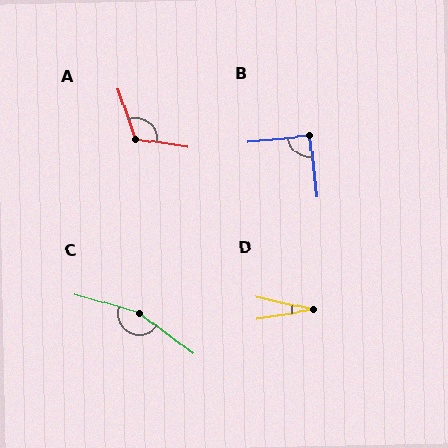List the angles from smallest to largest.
D (22°), B (90°), A (117°), C (159°).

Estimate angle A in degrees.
Approximately 117 degrees.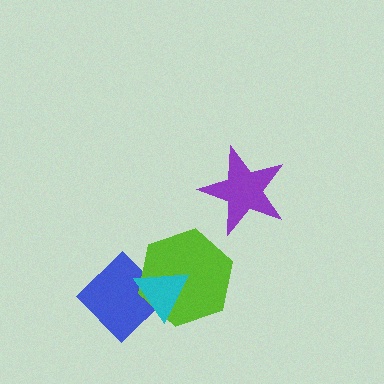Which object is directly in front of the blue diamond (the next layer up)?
The lime hexagon is directly in front of the blue diamond.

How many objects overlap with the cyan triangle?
2 objects overlap with the cyan triangle.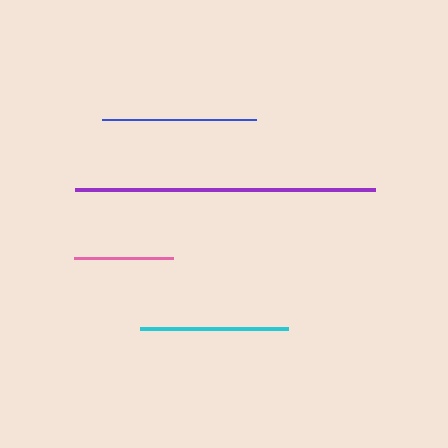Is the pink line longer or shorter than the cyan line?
The cyan line is longer than the pink line.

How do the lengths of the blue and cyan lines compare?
The blue and cyan lines are approximately the same length.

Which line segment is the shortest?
The pink line is the shortest at approximately 98 pixels.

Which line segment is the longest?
The purple line is the longest at approximately 300 pixels.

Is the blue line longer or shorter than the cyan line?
The blue line is longer than the cyan line.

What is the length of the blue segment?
The blue segment is approximately 154 pixels long.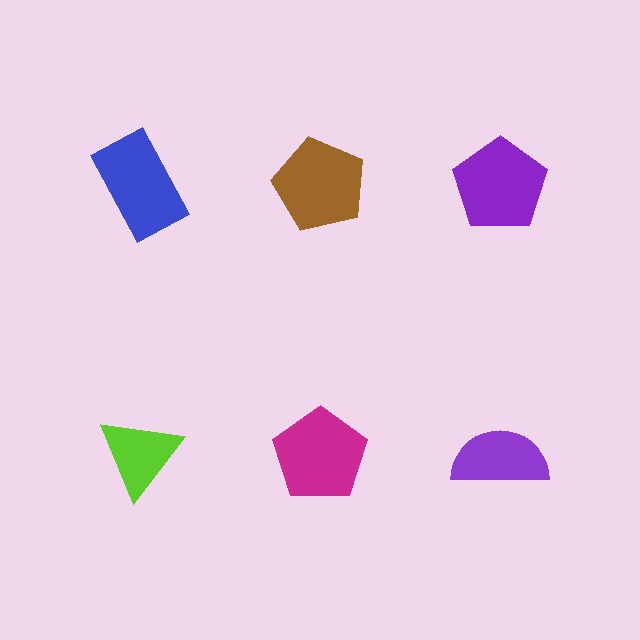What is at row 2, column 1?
A lime triangle.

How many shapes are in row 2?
3 shapes.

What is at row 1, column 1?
A blue rectangle.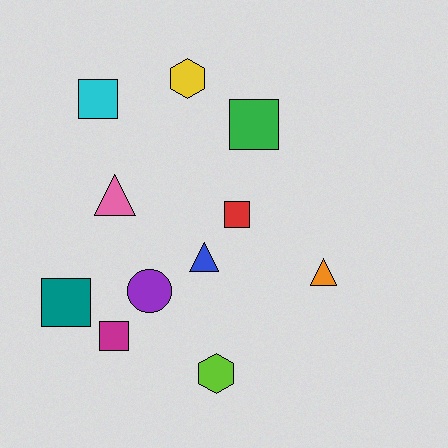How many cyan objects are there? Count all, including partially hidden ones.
There is 1 cyan object.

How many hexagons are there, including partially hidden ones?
There are 2 hexagons.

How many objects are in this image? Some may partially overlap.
There are 11 objects.